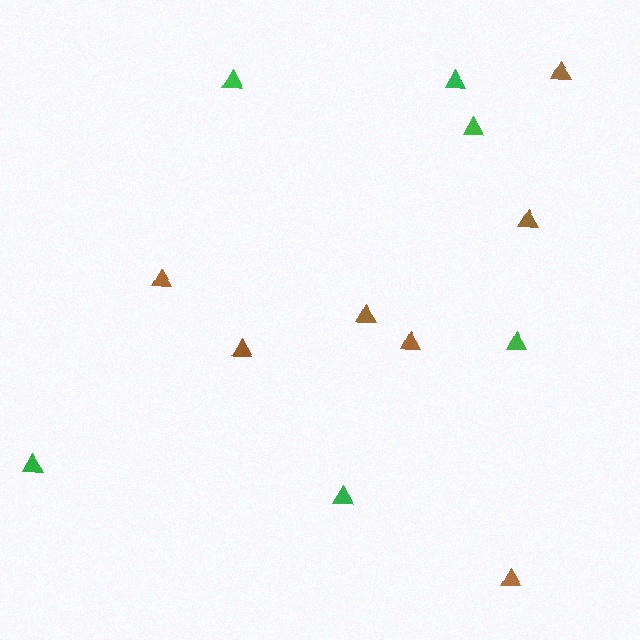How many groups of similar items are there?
There are 2 groups: one group of brown triangles (7) and one group of green triangles (6).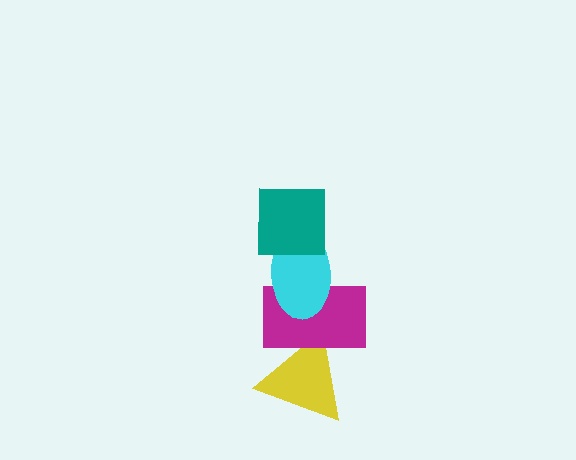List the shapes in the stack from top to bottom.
From top to bottom: the teal square, the cyan ellipse, the magenta rectangle, the yellow triangle.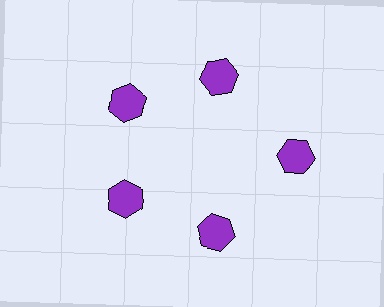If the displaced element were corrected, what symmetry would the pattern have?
It would have 5-fold rotational symmetry — the pattern would map onto itself every 72 degrees.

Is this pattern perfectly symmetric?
No. The 5 purple hexagons are arranged in a ring, but one element near the 3 o'clock position is pushed outward from the center, breaking the 5-fold rotational symmetry.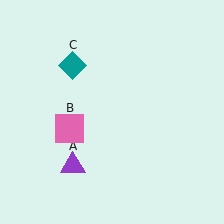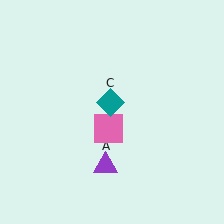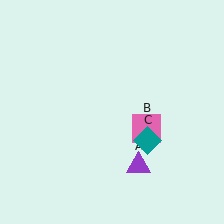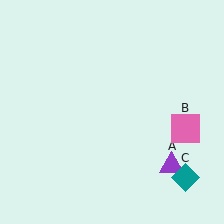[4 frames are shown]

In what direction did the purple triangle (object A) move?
The purple triangle (object A) moved right.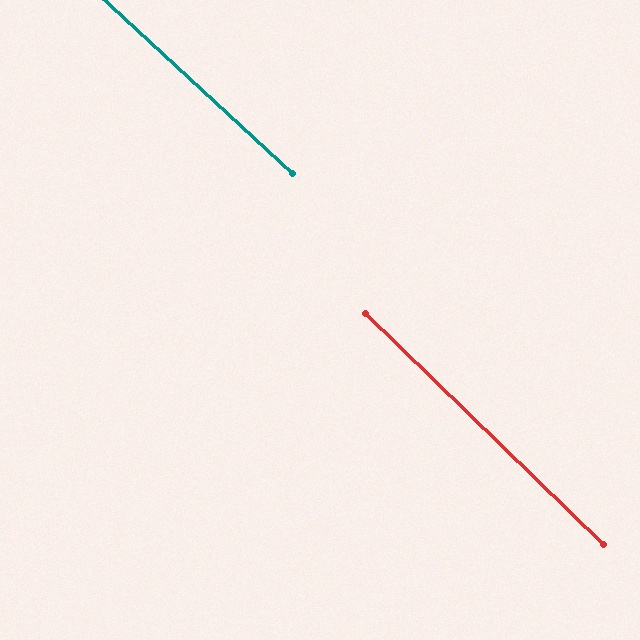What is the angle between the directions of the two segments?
Approximately 1 degree.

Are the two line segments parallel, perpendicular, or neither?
Parallel — their directions differ by only 1.3°.